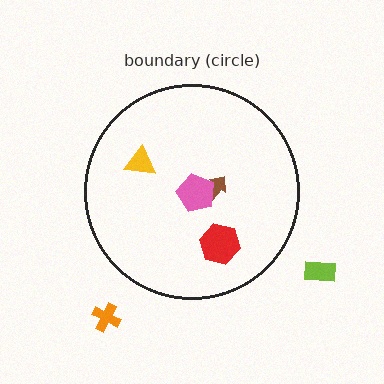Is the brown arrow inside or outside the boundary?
Inside.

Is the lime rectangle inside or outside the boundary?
Outside.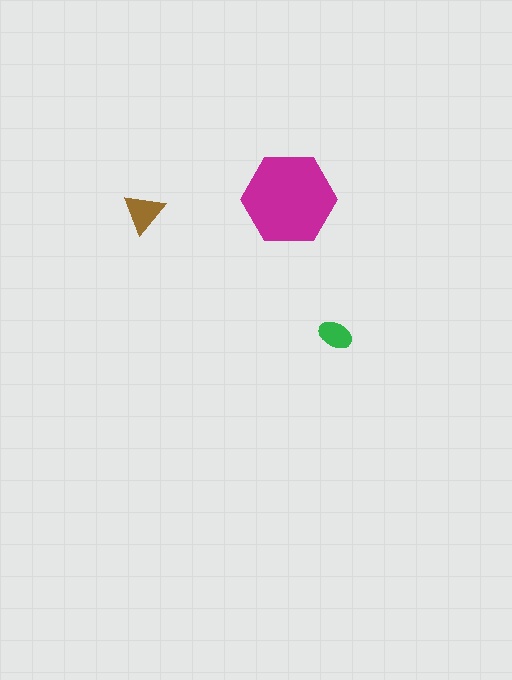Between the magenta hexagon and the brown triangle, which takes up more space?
The magenta hexagon.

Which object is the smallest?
The green ellipse.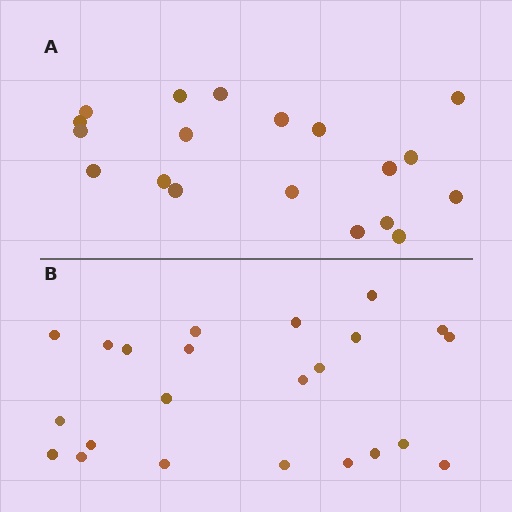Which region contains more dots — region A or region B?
Region B (the bottom region) has more dots.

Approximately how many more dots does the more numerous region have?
Region B has about 4 more dots than region A.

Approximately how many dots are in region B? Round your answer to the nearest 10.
About 20 dots. (The exact count is 23, which rounds to 20.)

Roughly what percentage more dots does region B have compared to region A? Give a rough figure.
About 20% more.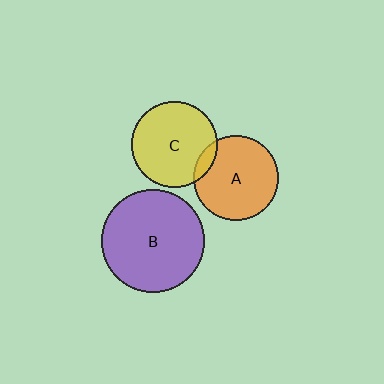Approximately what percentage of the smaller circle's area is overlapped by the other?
Approximately 10%.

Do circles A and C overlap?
Yes.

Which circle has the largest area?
Circle B (purple).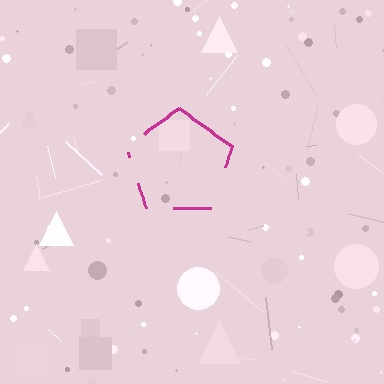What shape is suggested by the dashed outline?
The dashed outline suggests a pentagon.